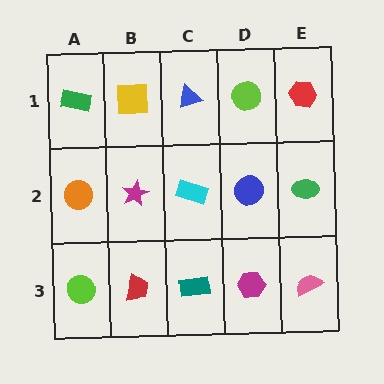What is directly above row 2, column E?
A red hexagon.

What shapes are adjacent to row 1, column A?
An orange circle (row 2, column A), a yellow square (row 1, column B).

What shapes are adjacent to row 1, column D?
A blue circle (row 2, column D), a blue triangle (row 1, column C), a red hexagon (row 1, column E).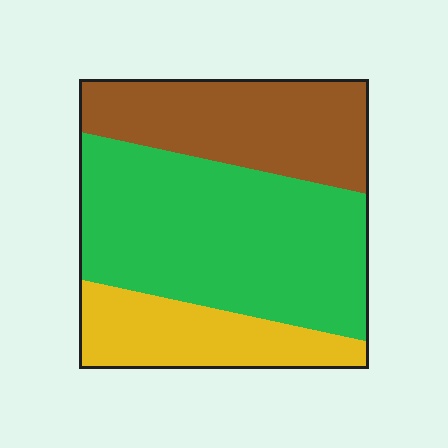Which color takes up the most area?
Green, at roughly 50%.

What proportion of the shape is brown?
Brown covers about 30% of the shape.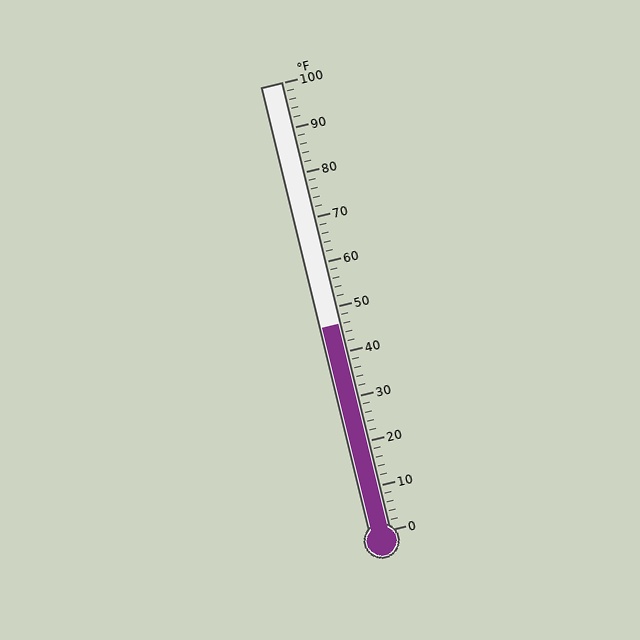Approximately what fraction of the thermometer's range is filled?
The thermometer is filled to approximately 45% of its range.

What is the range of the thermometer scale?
The thermometer scale ranges from 0°F to 100°F.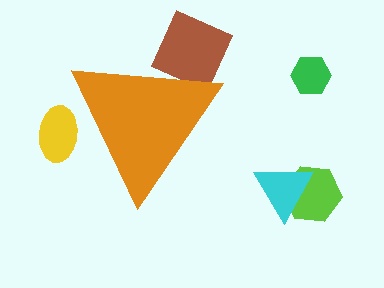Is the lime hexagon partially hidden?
No, the lime hexagon is fully visible.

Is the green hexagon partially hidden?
No, the green hexagon is fully visible.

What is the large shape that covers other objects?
An orange triangle.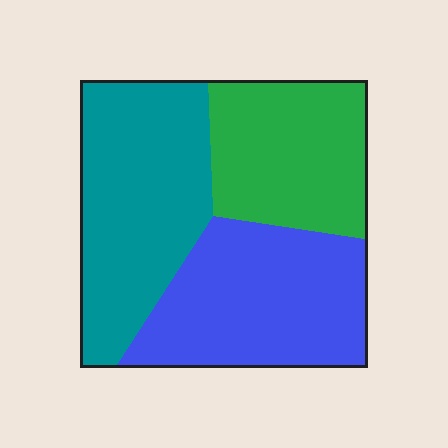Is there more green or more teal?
Teal.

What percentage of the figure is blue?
Blue takes up between a quarter and a half of the figure.